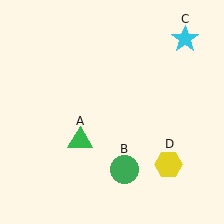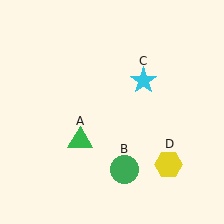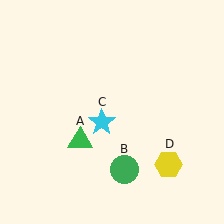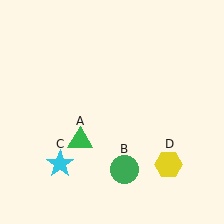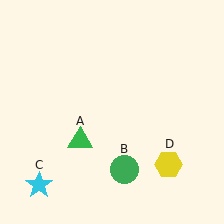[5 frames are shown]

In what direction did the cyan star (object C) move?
The cyan star (object C) moved down and to the left.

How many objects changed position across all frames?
1 object changed position: cyan star (object C).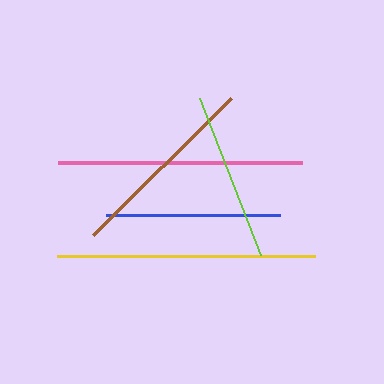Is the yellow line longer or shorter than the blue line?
The yellow line is longer than the blue line.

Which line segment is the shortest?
The lime line is the shortest at approximately 169 pixels.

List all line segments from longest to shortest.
From longest to shortest: yellow, pink, brown, blue, lime.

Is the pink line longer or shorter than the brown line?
The pink line is longer than the brown line.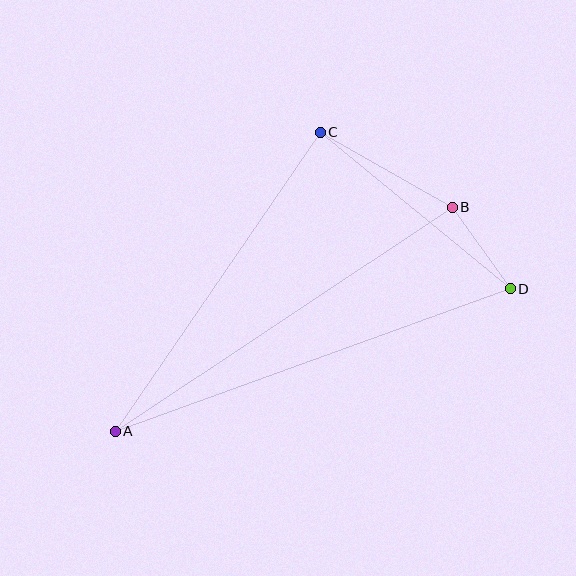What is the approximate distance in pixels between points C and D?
The distance between C and D is approximately 246 pixels.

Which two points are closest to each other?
Points B and D are closest to each other.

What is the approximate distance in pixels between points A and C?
The distance between A and C is approximately 362 pixels.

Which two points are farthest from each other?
Points A and D are farthest from each other.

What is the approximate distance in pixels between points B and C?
The distance between B and C is approximately 152 pixels.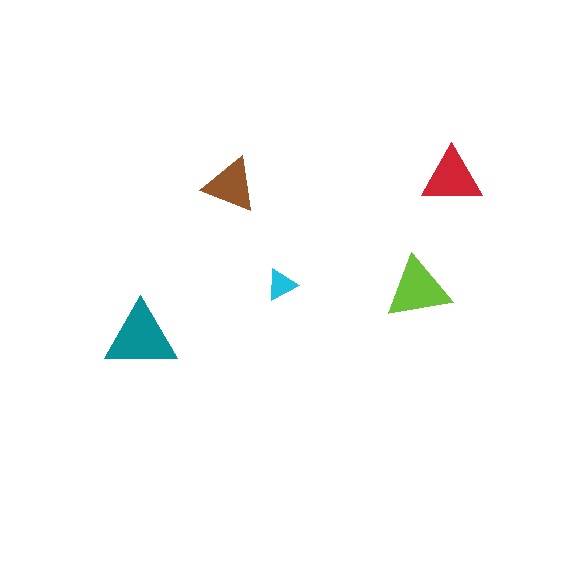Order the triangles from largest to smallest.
the teal one, the lime one, the red one, the brown one, the cyan one.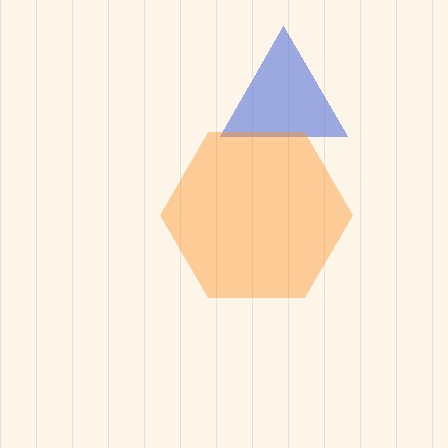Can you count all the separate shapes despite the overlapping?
Yes, there are 2 separate shapes.